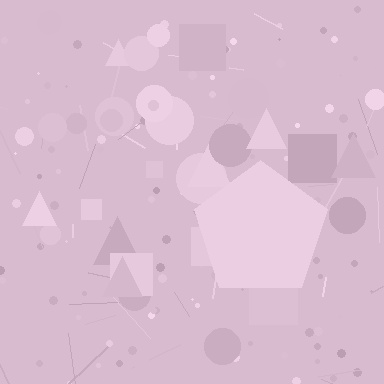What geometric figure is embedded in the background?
A pentagon is embedded in the background.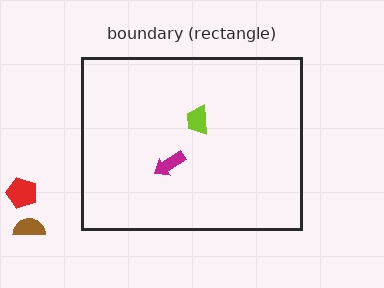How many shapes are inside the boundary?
2 inside, 2 outside.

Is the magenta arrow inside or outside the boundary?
Inside.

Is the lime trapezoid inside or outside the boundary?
Inside.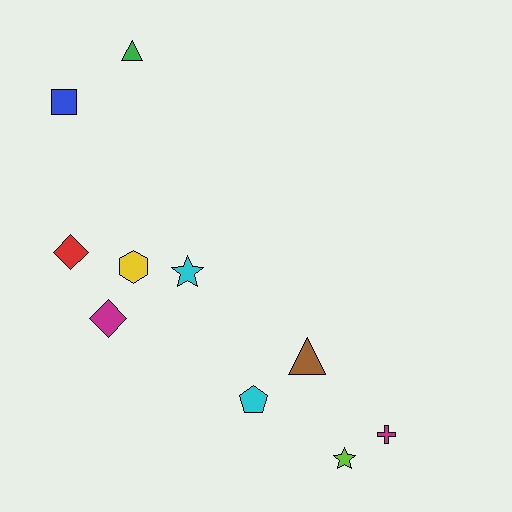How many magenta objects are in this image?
There are 2 magenta objects.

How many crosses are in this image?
There is 1 cross.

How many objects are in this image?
There are 10 objects.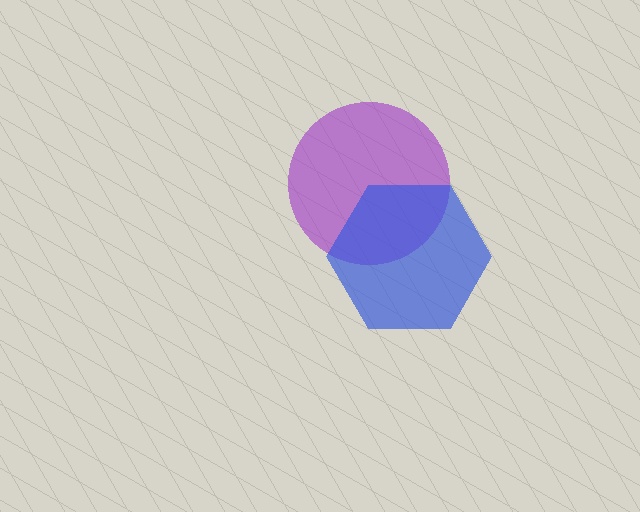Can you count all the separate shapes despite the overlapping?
Yes, there are 2 separate shapes.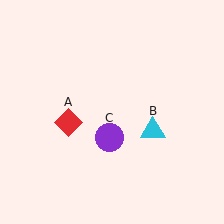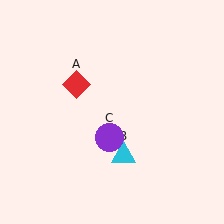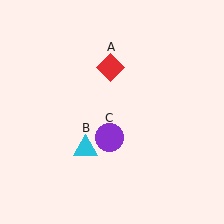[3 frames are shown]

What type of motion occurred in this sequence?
The red diamond (object A), cyan triangle (object B) rotated clockwise around the center of the scene.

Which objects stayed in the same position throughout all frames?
Purple circle (object C) remained stationary.